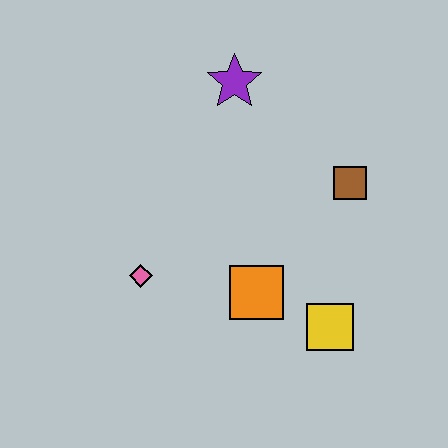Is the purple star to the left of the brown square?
Yes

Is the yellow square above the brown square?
No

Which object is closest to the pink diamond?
The orange square is closest to the pink diamond.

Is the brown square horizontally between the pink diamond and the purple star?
No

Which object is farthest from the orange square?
The purple star is farthest from the orange square.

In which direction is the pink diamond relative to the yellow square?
The pink diamond is to the left of the yellow square.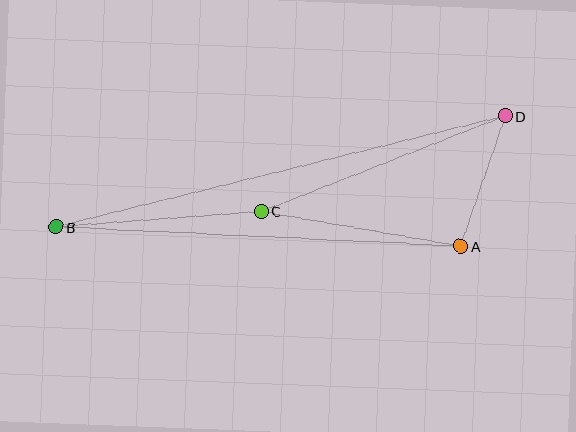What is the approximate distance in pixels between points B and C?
The distance between B and C is approximately 206 pixels.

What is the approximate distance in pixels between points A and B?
The distance between A and B is approximately 405 pixels.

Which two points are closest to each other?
Points A and D are closest to each other.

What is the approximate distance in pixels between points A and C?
The distance between A and C is approximately 203 pixels.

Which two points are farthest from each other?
Points B and D are farthest from each other.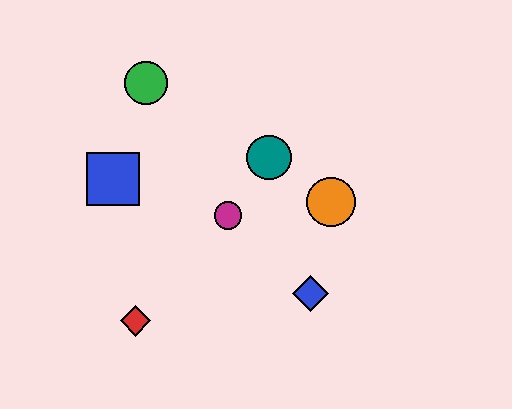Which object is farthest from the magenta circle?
The green circle is farthest from the magenta circle.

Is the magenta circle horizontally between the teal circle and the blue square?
Yes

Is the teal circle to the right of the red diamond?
Yes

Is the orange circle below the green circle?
Yes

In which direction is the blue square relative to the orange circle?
The blue square is to the left of the orange circle.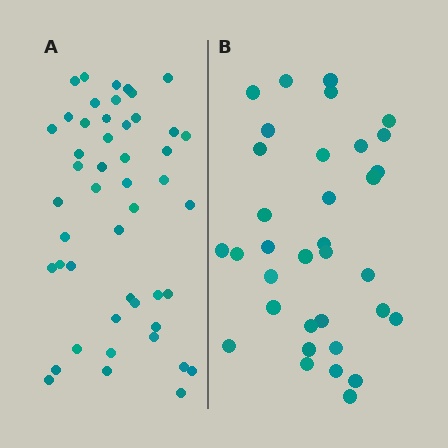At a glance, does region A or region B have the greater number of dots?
Region A (the left region) has more dots.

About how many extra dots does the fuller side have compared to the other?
Region A has approximately 15 more dots than region B.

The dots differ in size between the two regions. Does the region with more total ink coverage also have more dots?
No. Region B has more total ink coverage because its dots are larger, but region A actually contains more individual dots. Total area can be misleading — the number of items is what matters here.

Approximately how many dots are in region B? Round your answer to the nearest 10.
About 30 dots. (The exact count is 34, which rounds to 30.)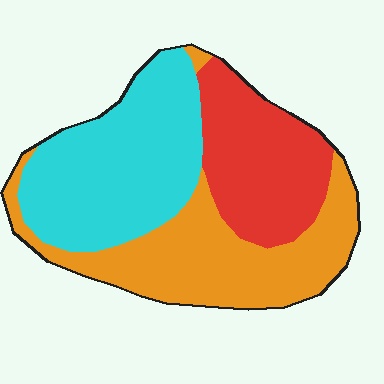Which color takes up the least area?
Red, at roughly 25%.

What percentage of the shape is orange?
Orange covers roughly 35% of the shape.